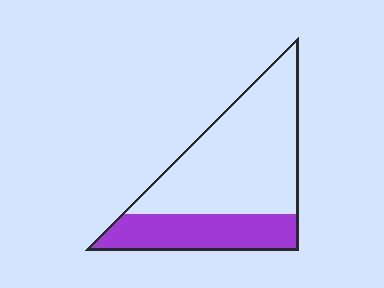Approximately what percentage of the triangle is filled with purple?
Approximately 30%.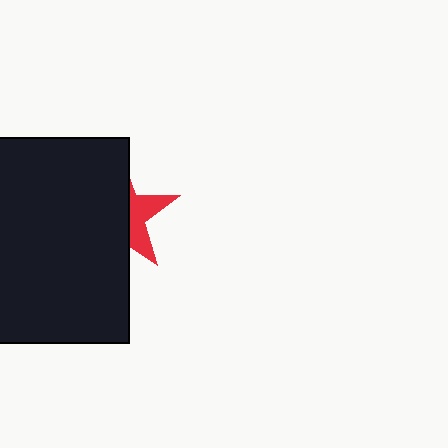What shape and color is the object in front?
The object in front is a black rectangle.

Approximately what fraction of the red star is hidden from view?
Roughly 65% of the red star is hidden behind the black rectangle.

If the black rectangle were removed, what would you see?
You would see the complete red star.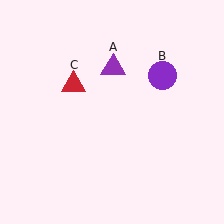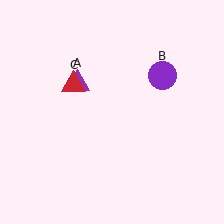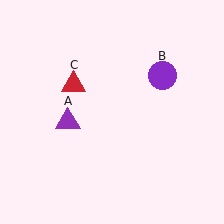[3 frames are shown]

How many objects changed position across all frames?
1 object changed position: purple triangle (object A).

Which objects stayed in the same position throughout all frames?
Purple circle (object B) and red triangle (object C) remained stationary.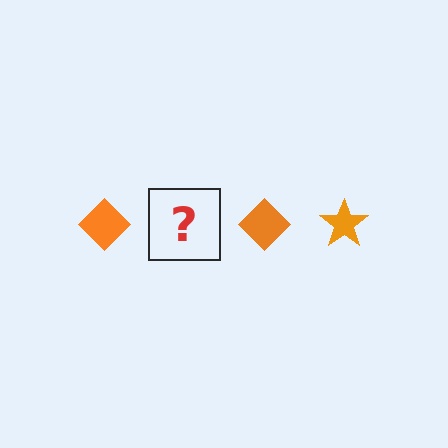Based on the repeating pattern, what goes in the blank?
The blank should be an orange star.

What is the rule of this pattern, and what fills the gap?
The rule is that the pattern cycles through diamond, star shapes in orange. The gap should be filled with an orange star.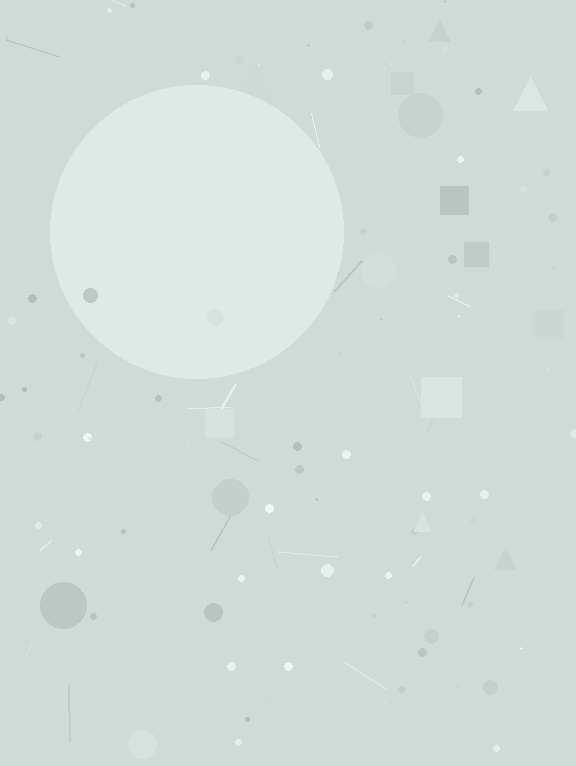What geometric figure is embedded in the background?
A circle is embedded in the background.